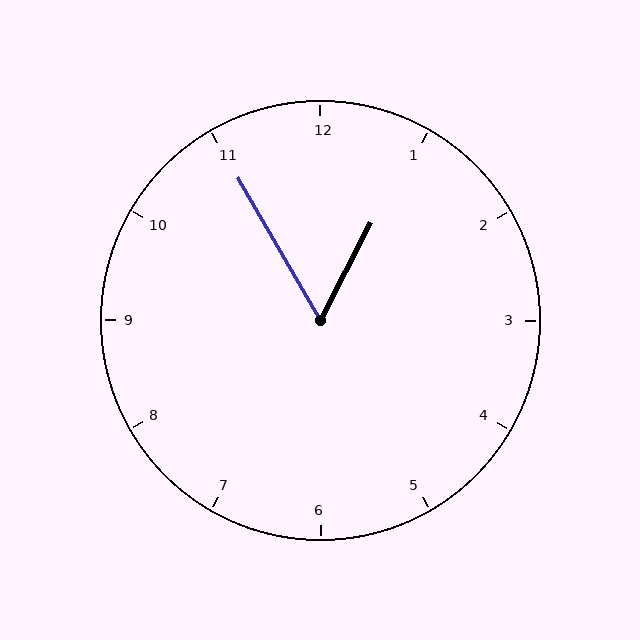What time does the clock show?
12:55.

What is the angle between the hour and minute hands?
Approximately 58 degrees.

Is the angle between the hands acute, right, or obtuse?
It is acute.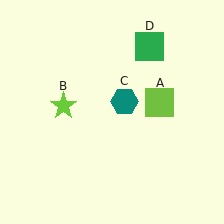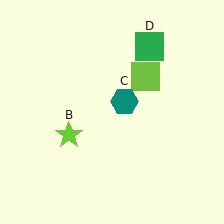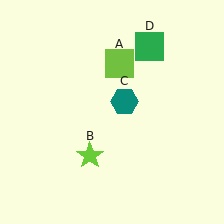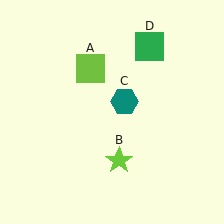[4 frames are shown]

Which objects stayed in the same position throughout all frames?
Teal hexagon (object C) and green square (object D) remained stationary.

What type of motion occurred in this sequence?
The lime square (object A), lime star (object B) rotated counterclockwise around the center of the scene.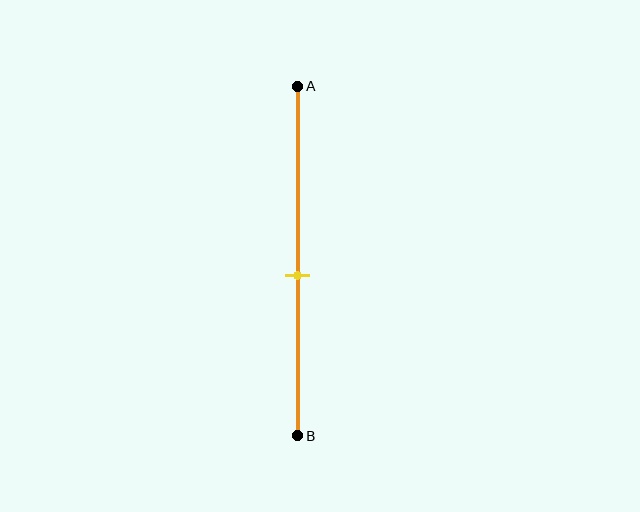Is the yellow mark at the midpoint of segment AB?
No, the mark is at about 55% from A, not at the 50% midpoint.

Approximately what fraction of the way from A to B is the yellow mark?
The yellow mark is approximately 55% of the way from A to B.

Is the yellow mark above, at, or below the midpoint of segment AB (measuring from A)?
The yellow mark is below the midpoint of segment AB.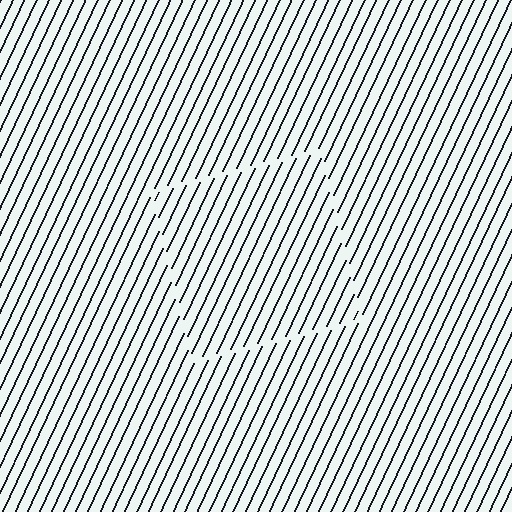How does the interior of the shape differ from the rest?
The interior of the shape contains the same grating, shifted by half a period — the contour is defined by the phase discontinuity where line-ends from the inner and outer gratings abut.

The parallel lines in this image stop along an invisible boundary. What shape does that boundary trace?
An illusory square. The interior of the shape contains the same grating, shifted by half a period — the contour is defined by the phase discontinuity where line-ends from the inner and outer gratings abut.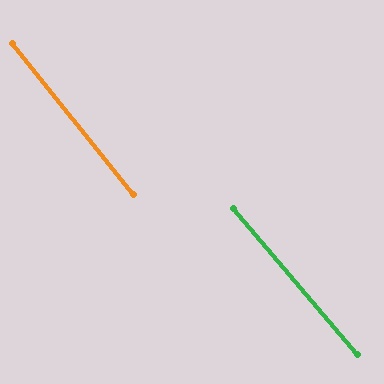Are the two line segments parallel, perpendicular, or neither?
Parallel — their directions differ by only 1.6°.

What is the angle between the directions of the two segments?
Approximately 2 degrees.